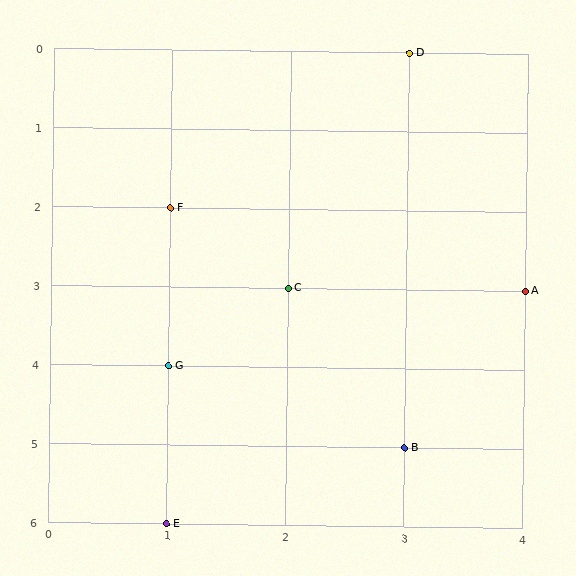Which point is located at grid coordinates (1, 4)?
Point G is at (1, 4).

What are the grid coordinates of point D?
Point D is at grid coordinates (3, 0).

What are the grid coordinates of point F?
Point F is at grid coordinates (1, 2).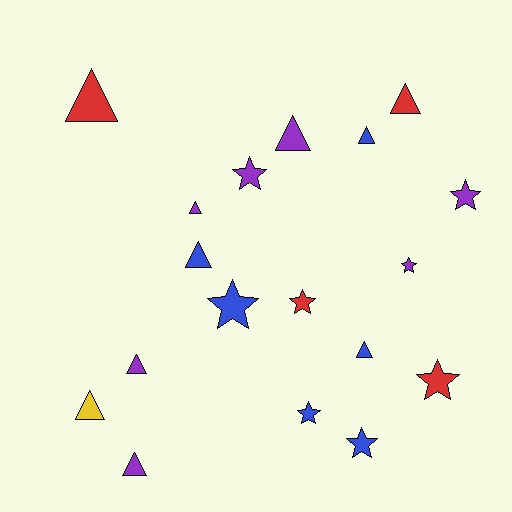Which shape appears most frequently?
Triangle, with 10 objects.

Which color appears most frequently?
Purple, with 7 objects.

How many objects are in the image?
There are 18 objects.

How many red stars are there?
There are 2 red stars.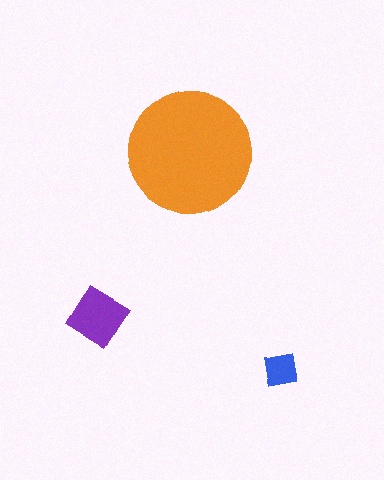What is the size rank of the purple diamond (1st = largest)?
2nd.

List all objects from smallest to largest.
The blue square, the purple diamond, the orange circle.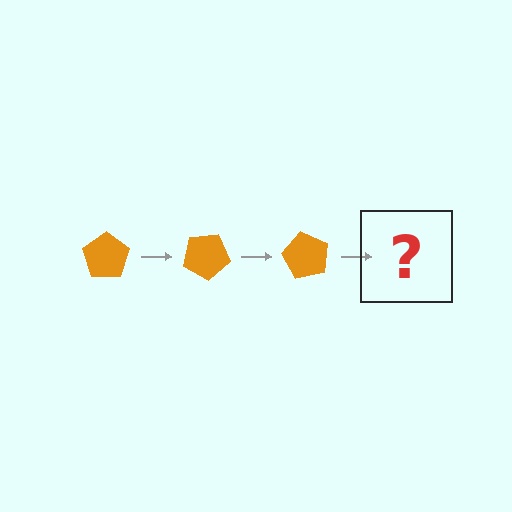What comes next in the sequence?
The next element should be an orange pentagon rotated 90 degrees.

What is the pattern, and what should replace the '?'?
The pattern is that the pentagon rotates 30 degrees each step. The '?' should be an orange pentagon rotated 90 degrees.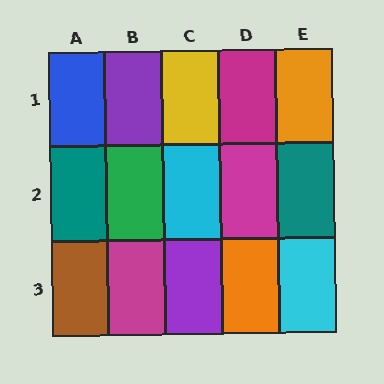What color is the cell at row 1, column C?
Yellow.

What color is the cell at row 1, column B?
Purple.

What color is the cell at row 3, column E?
Cyan.